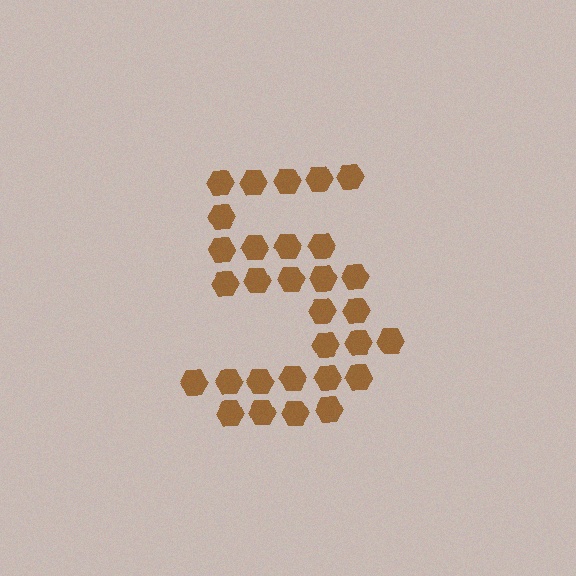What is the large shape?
The large shape is the digit 5.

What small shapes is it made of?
It is made of small hexagons.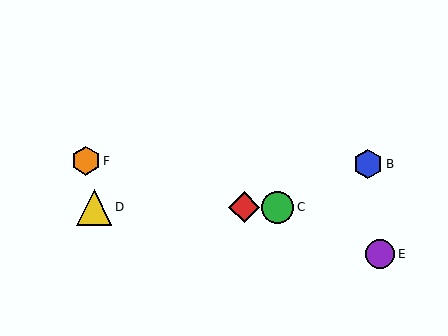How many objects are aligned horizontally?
3 objects (A, C, D) are aligned horizontally.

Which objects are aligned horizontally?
Objects A, C, D are aligned horizontally.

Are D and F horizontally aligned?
No, D is at y≈207 and F is at y≈161.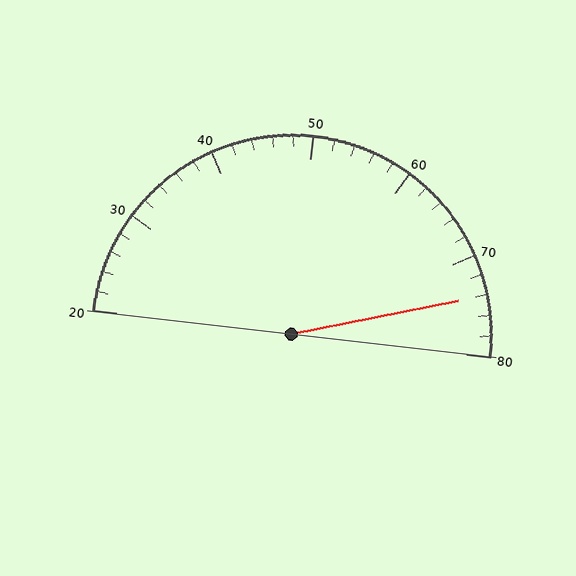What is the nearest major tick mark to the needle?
The nearest major tick mark is 70.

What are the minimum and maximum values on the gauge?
The gauge ranges from 20 to 80.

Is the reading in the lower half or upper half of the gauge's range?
The reading is in the upper half of the range (20 to 80).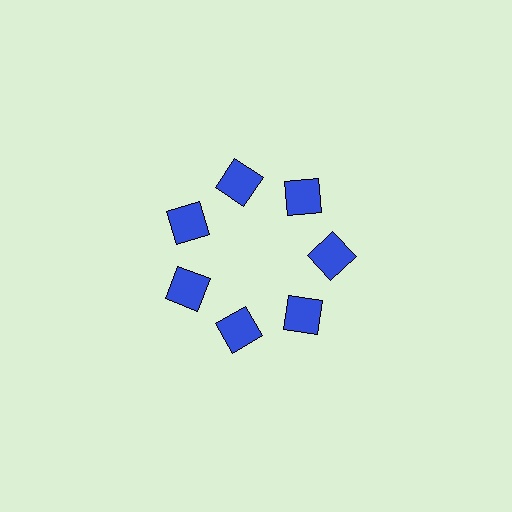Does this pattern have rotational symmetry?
Yes, this pattern has 7-fold rotational symmetry. It looks the same after rotating 51 degrees around the center.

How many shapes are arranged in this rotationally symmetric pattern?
There are 7 shapes, arranged in 7 groups of 1.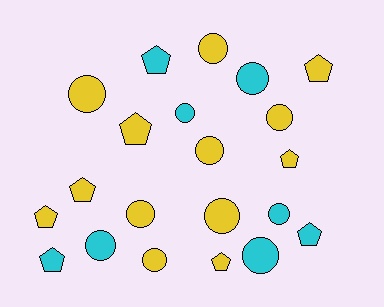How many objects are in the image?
There are 21 objects.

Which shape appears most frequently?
Circle, with 12 objects.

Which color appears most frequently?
Yellow, with 13 objects.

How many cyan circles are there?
There are 5 cyan circles.